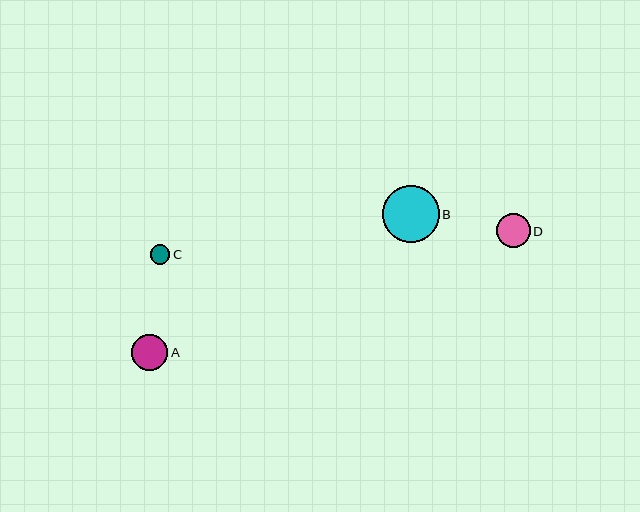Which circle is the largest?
Circle B is the largest with a size of approximately 56 pixels.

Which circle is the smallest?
Circle C is the smallest with a size of approximately 20 pixels.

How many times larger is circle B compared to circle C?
Circle B is approximately 2.9 times the size of circle C.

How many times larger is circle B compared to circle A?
Circle B is approximately 1.6 times the size of circle A.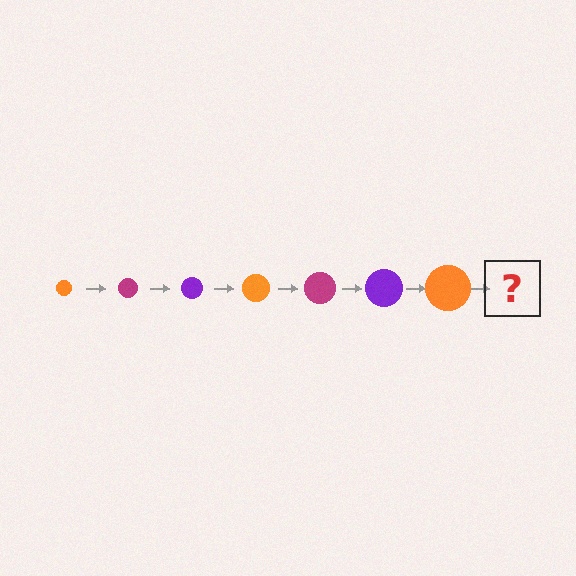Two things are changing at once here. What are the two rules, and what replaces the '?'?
The two rules are that the circle grows larger each step and the color cycles through orange, magenta, and purple. The '?' should be a magenta circle, larger than the previous one.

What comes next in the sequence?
The next element should be a magenta circle, larger than the previous one.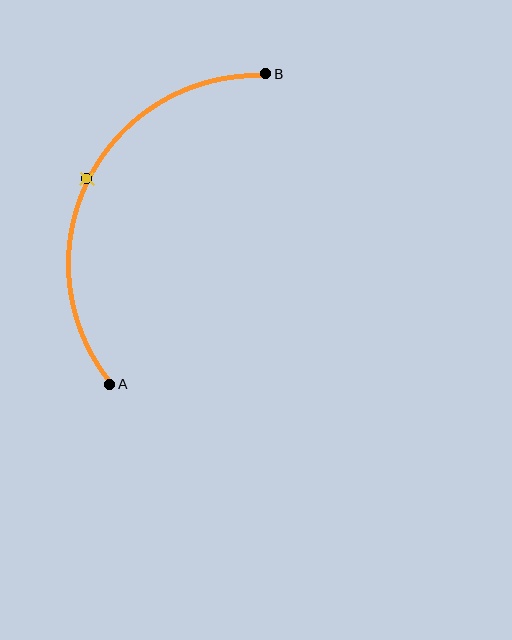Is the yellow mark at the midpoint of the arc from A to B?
Yes. The yellow mark lies on the arc at equal arc-length from both A and B — it is the arc midpoint.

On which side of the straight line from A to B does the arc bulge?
The arc bulges to the left of the straight line connecting A and B.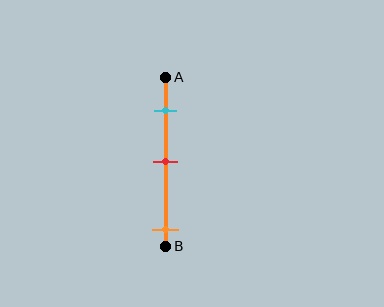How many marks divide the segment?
There are 3 marks dividing the segment.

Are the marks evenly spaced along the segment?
No, the marks are not evenly spaced.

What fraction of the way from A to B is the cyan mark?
The cyan mark is approximately 20% (0.2) of the way from A to B.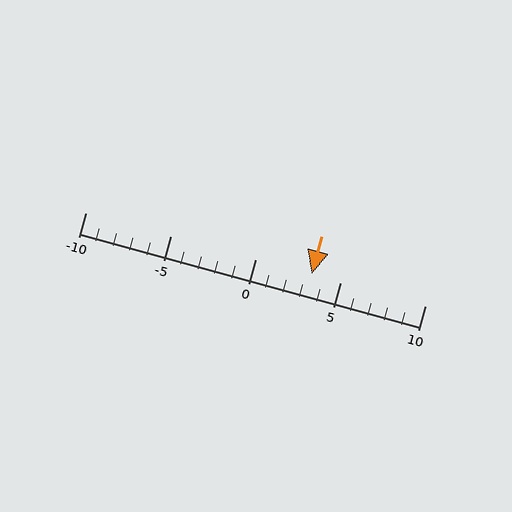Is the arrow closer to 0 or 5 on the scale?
The arrow is closer to 5.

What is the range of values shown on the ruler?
The ruler shows values from -10 to 10.